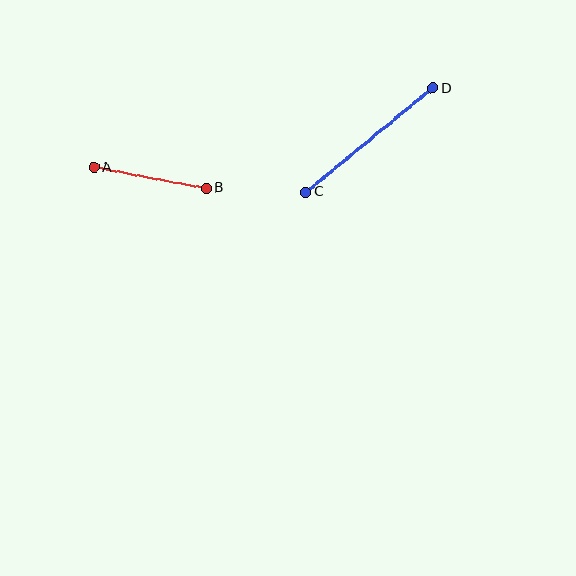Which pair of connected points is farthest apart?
Points C and D are farthest apart.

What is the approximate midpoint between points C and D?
The midpoint is at approximately (370, 140) pixels.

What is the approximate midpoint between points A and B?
The midpoint is at approximately (150, 178) pixels.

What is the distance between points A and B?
The distance is approximately 114 pixels.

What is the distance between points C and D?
The distance is approximately 164 pixels.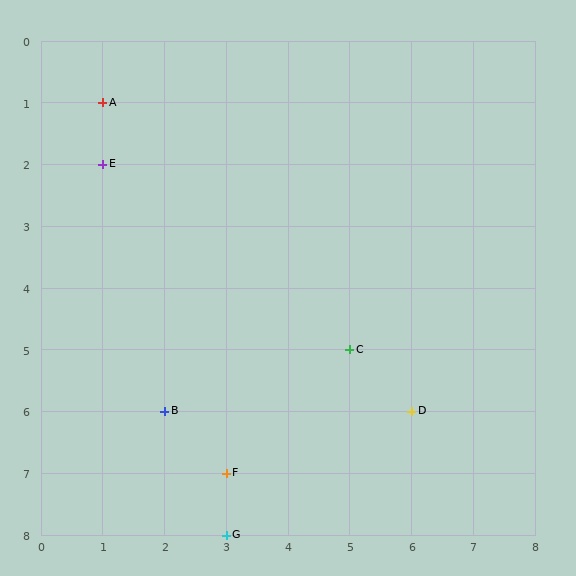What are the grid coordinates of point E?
Point E is at grid coordinates (1, 2).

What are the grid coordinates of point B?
Point B is at grid coordinates (2, 6).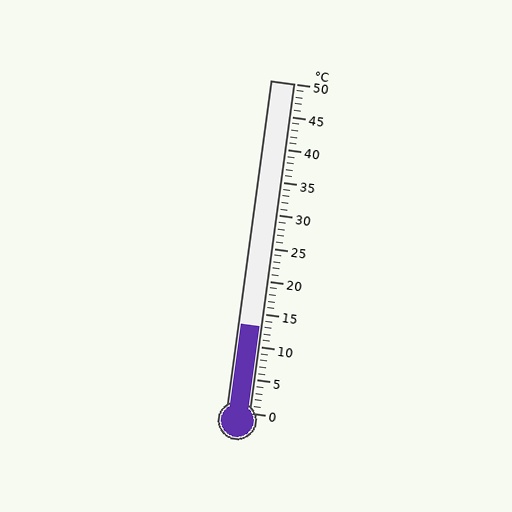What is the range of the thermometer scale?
The thermometer scale ranges from 0°C to 50°C.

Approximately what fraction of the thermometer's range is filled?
The thermometer is filled to approximately 25% of its range.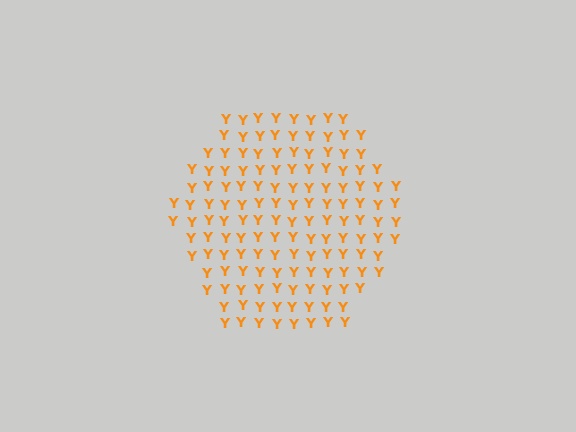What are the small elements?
The small elements are letter Y's.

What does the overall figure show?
The overall figure shows a hexagon.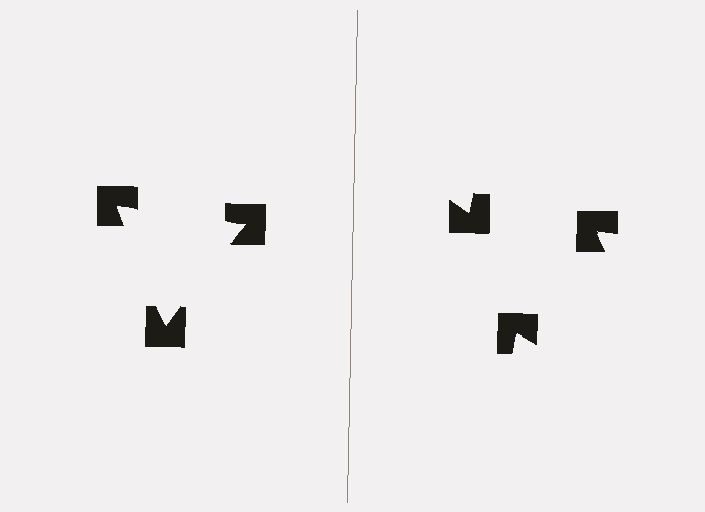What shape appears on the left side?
An illusory triangle.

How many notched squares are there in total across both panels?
6 — 3 on each side.